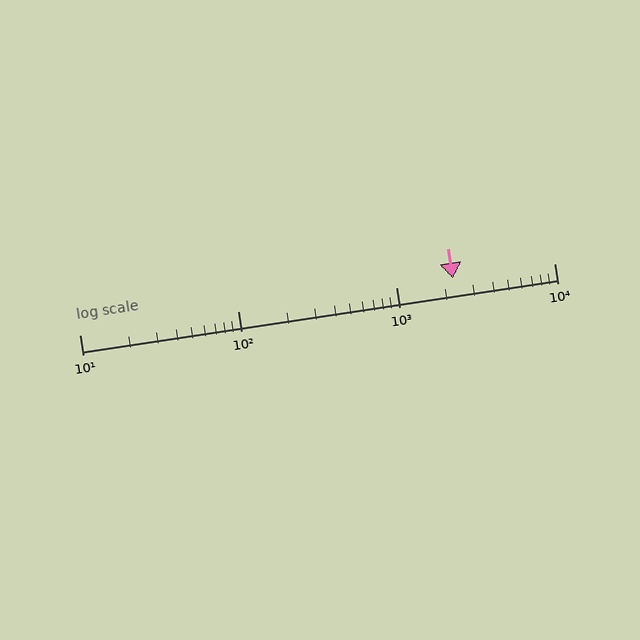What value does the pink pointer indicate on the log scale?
The pointer indicates approximately 2300.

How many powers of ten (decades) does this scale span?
The scale spans 3 decades, from 10 to 10000.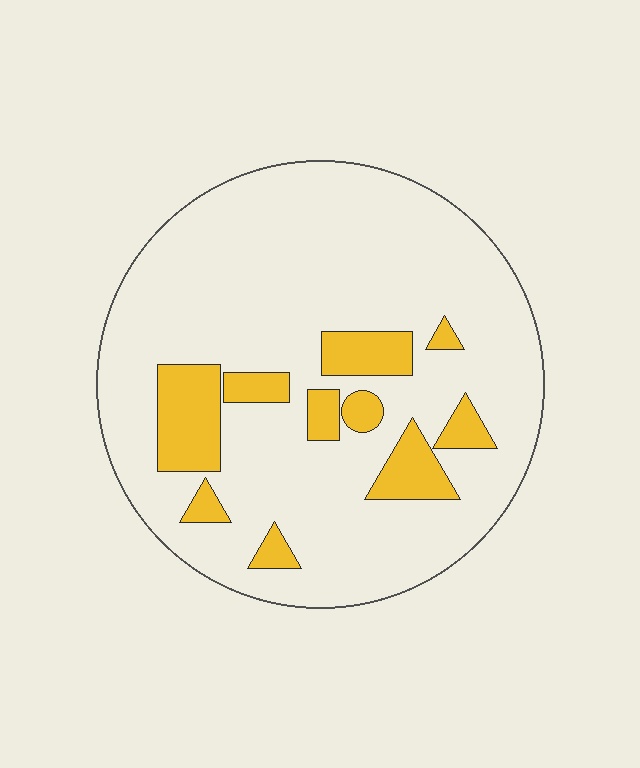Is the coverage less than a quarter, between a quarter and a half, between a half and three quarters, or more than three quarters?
Less than a quarter.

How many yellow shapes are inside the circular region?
10.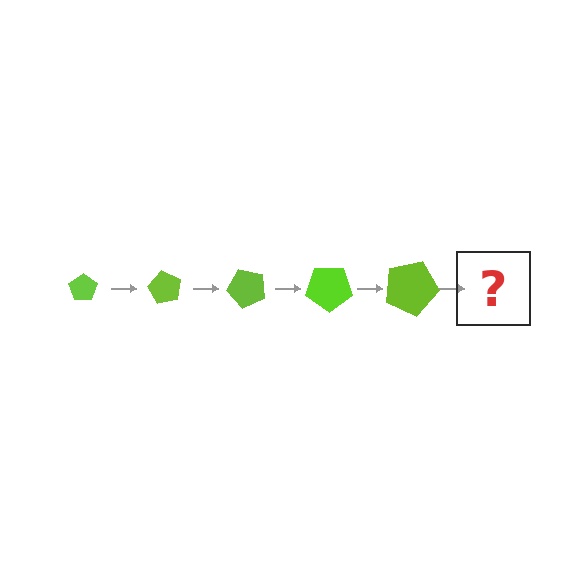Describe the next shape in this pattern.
It should be a pentagon, larger than the previous one and rotated 300 degrees from the start.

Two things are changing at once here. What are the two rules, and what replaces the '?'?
The two rules are that the pentagon grows larger each step and it rotates 60 degrees each step. The '?' should be a pentagon, larger than the previous one and rotated 300 degrees from the start.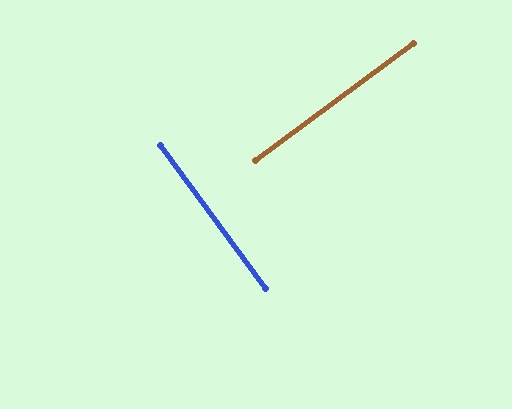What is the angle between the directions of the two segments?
Approximately 90 degrees.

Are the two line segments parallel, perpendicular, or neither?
Perpendicular — they meet at approximately 90°.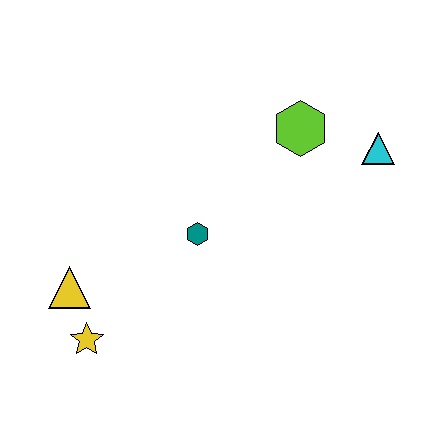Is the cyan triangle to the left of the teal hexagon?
No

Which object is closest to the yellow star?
The yellow triangle is closest to the yellow star.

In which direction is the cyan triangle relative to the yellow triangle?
The cyan triangle is to the right of the yellow triangle.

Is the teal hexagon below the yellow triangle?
No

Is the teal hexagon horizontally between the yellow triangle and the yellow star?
No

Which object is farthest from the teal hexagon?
The cyan triangle is farthest from the teal hexagon.